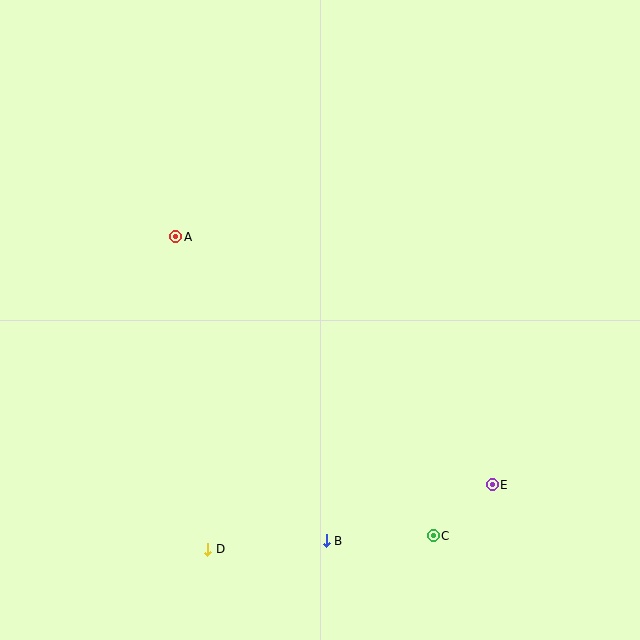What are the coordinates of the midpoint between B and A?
The midpoint between B and A is at (251, 389).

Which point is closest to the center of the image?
Point A at (176, 237) is closest to the center.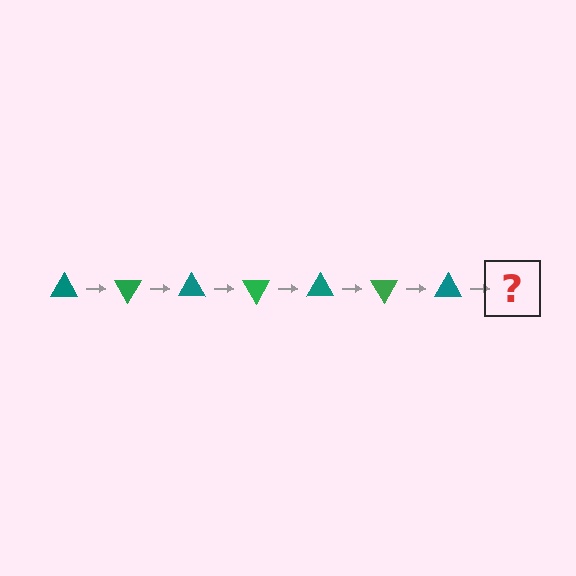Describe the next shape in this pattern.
It should be a green triangle, rotated 420 degrees from the start.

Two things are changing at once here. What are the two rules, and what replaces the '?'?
The two rules are that it rotates 60 degrees each step and the color cycles through teal and green. The '?' should be a green triangle, rotated 420 degrees from the start.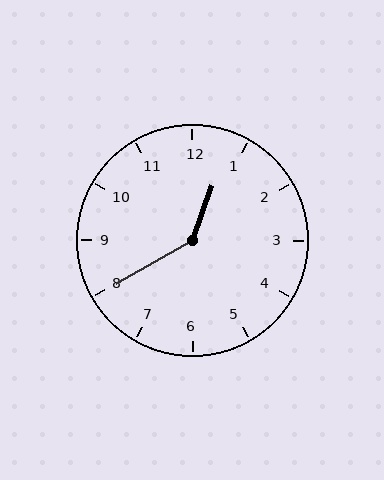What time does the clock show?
12:40.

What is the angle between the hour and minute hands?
Approximately 140 degrees.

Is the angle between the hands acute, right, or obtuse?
It is obtuse.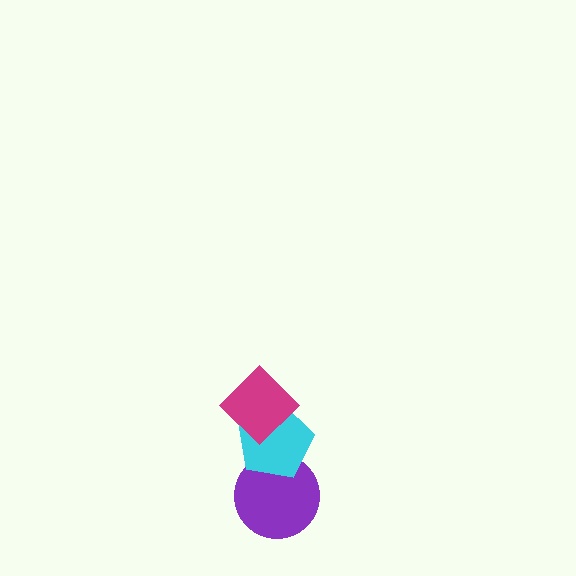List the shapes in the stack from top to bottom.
From top to bottom: the magenta diamond, the cyan pentagon, the purple circle.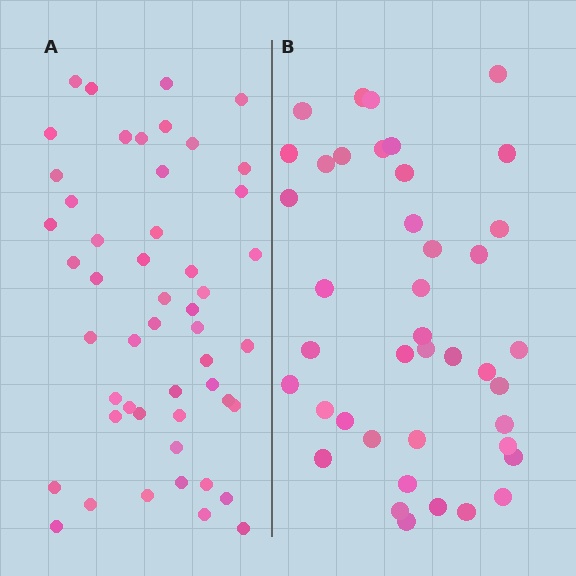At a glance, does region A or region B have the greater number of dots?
Region A (the left region) has more dots.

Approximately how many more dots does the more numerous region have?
Region A has roughly 8 or so more dots than region B.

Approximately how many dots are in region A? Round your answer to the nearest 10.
About 50 dots.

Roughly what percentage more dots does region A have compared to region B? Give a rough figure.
About 20% more.